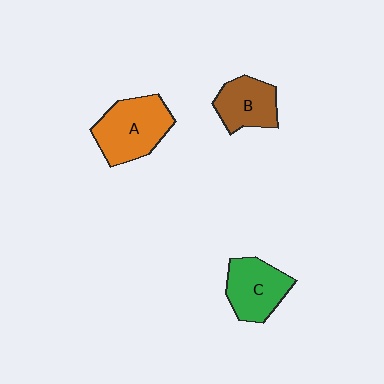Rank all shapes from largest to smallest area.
From largest to smallest: A (orange), C (green), B (brown).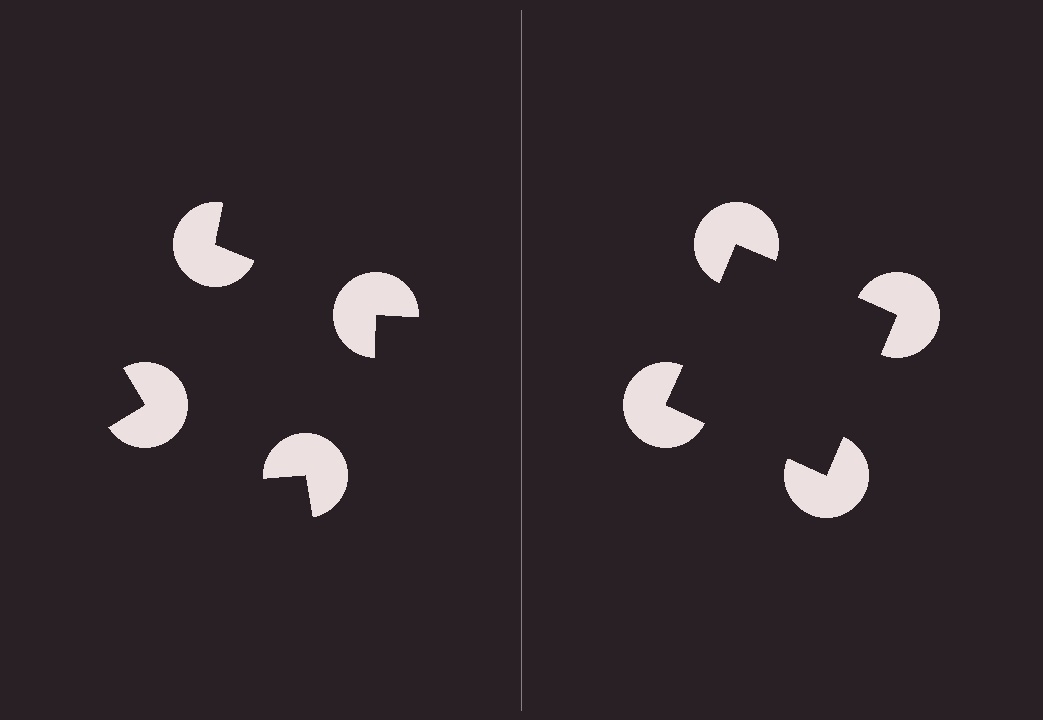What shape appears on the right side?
An illusory square.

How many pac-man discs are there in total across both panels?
8 — 4 on each side.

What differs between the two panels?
The pac-man discs are positioned identically on both sides; only the wedge orientations differ. On the right they align to a square; on the left they are misaligned.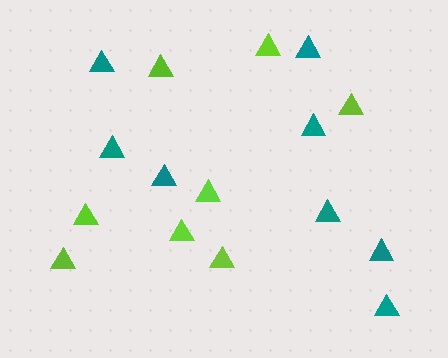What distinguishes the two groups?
There are 2 groups: one group of teal triangles (8) and one group of lime triangles (8).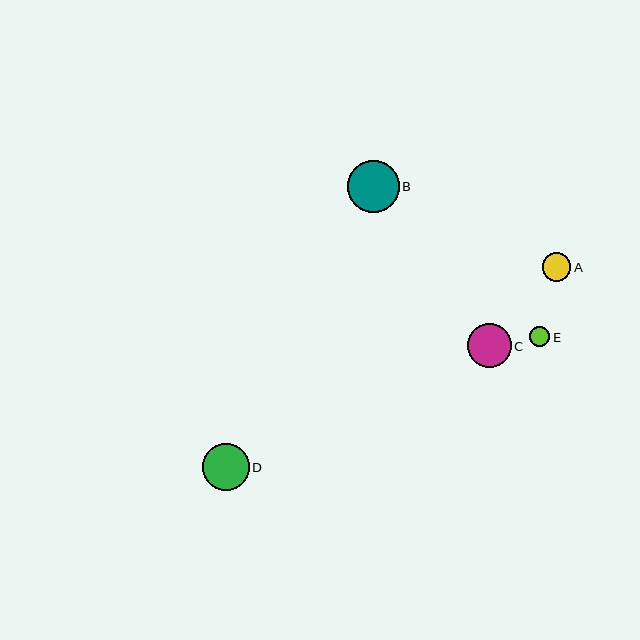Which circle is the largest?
Circle B is the largest with a size of approximately 51 pixels.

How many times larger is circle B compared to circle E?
Circle B is approximately 2.5 times the size of circle E.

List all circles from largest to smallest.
From largest to smallest: B, D, C, A, E.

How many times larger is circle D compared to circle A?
Circle D is approximately 1.6 times the size of circle A.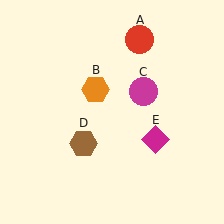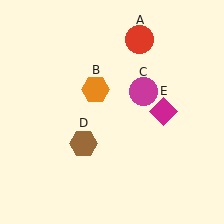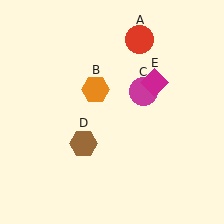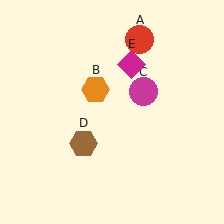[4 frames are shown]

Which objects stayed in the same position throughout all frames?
Red circle (object A) and orange hexagon (object B) and magenta circle (object C) and brown hexagon (object D) remained stationary.